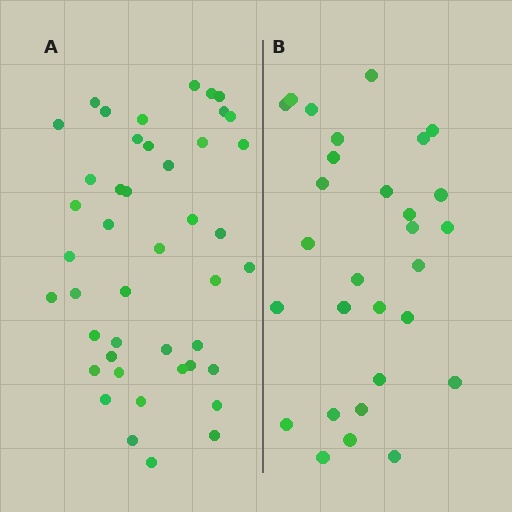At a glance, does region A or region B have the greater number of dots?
Region A (the left region) has more dots.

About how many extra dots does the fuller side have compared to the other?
Region A has approximately 15 more dots than region B.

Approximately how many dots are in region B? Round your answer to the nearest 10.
About 30 dots. (The exact count is 29, which rounds to 30.)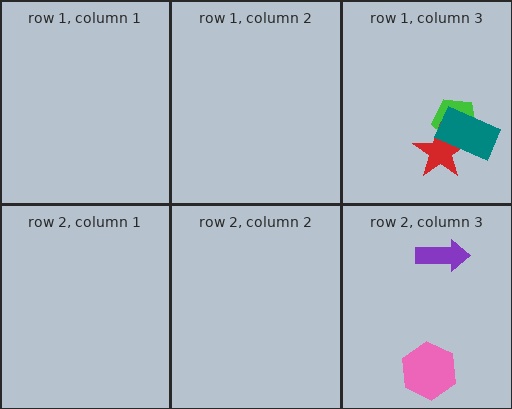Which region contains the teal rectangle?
The row 1, column 3 region.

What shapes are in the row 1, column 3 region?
The green pentagon, the red star, the teal rectangle.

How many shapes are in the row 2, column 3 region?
2.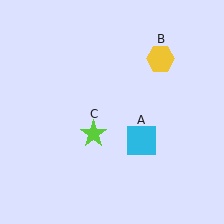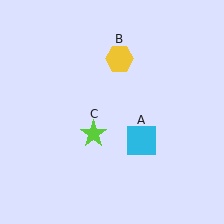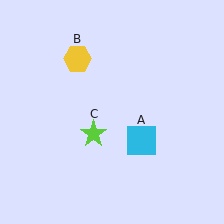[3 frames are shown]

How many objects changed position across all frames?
1 object changed position: yellow hexagon (object B).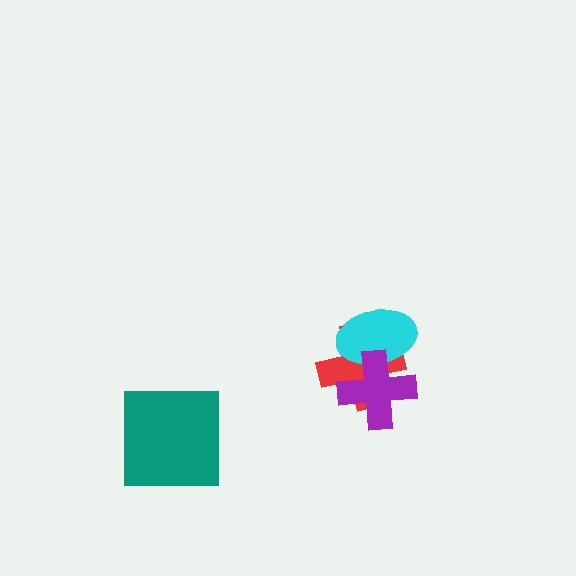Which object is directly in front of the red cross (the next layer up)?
The cyan ellipse is directly in front of the red cross.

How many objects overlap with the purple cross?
2 objects overlap with the purple cross.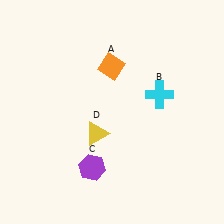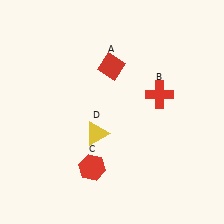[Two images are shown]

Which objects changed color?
A changed from orange to red. B changed from cyan to red. C changed from purple to red.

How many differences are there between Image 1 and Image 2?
There are 3 differences between the two images.